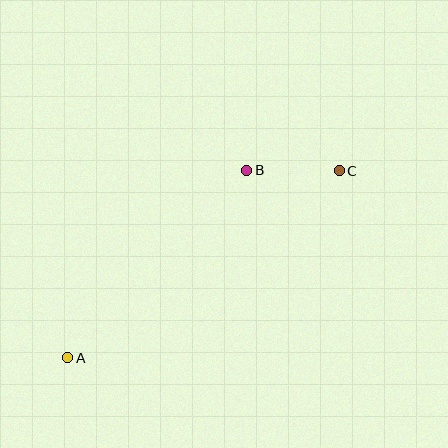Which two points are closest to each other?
Points B and C are closest to each other.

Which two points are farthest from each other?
Points A and C are farthest from each other.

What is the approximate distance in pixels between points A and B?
The distance between A and B is approximately 260 pixels.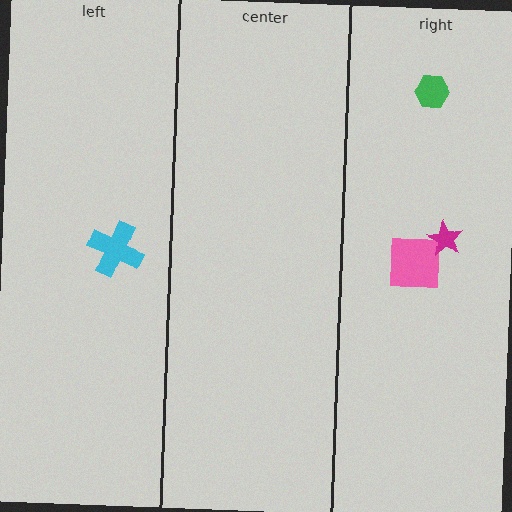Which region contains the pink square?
The right region.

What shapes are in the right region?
The green hexagon, the pink square, the magenta star.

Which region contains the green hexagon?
The right region.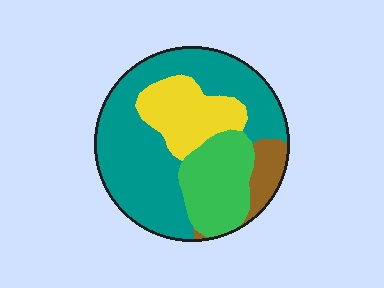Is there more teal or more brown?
Teal.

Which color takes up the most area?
Teal, at roughly 55%.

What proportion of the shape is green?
Green covers 21% of the shape.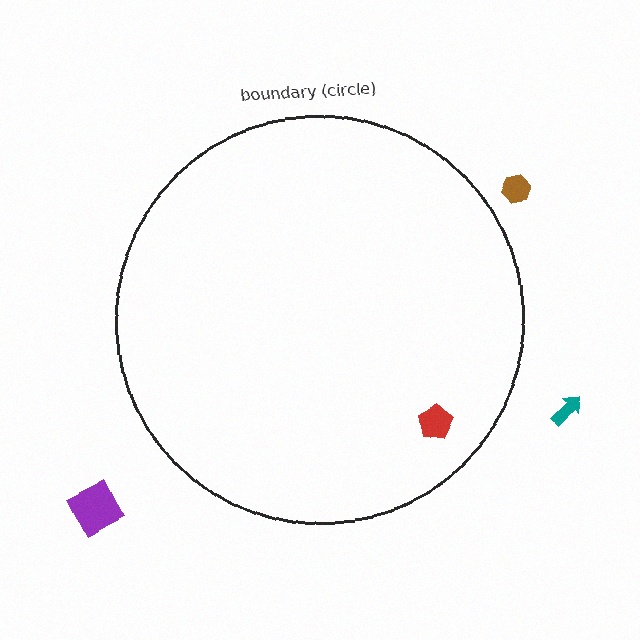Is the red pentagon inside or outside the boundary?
Inside.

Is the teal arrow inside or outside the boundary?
Outside.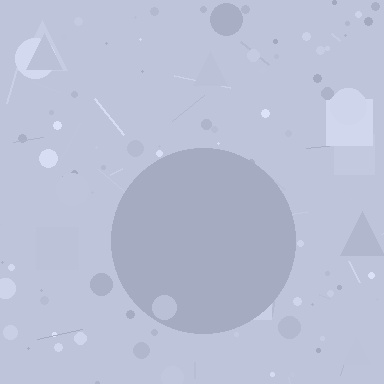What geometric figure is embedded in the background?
A circle is embedded in the background.